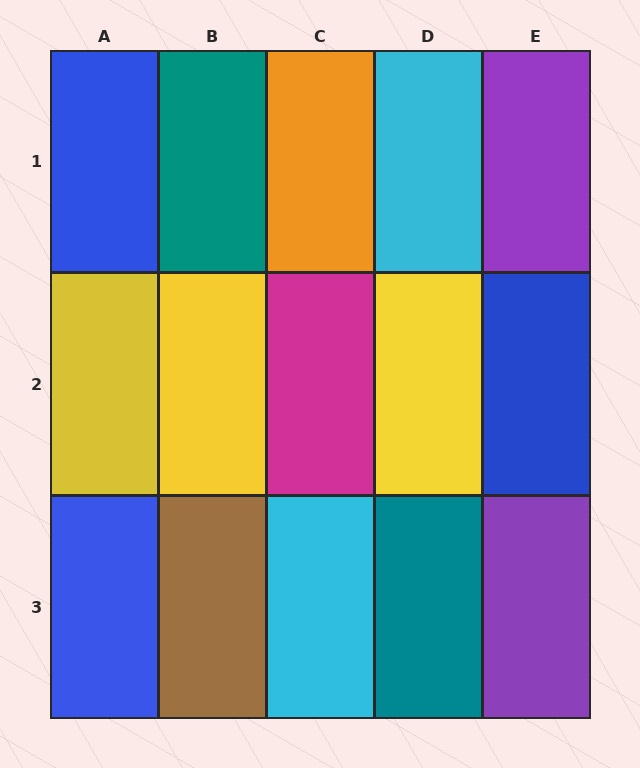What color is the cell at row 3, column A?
Blue.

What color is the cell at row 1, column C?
Orange.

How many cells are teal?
2 cells are teal.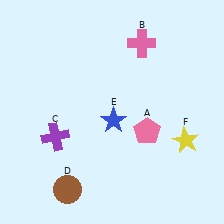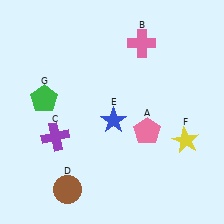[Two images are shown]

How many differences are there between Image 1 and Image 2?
There is 1 difference between the two images.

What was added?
A green pentagon (G) was added in Image 2.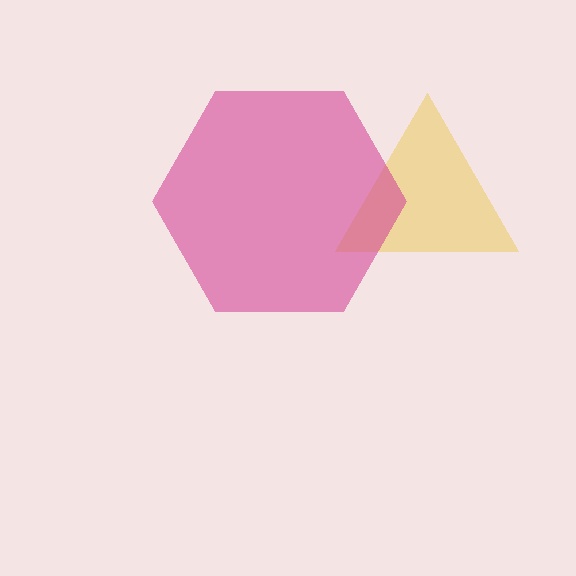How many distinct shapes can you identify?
There are 2 distinct shapes: a yellow triangle, a magenta hexagon.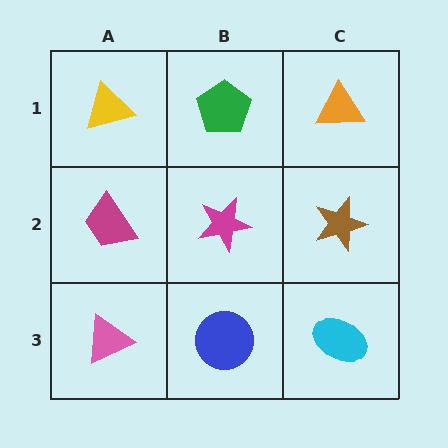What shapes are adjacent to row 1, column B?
A magenta star (row 2, column B), a yellow triangle (row 1, column A), an orange triangle (row 1, column C).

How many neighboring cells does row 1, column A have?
2.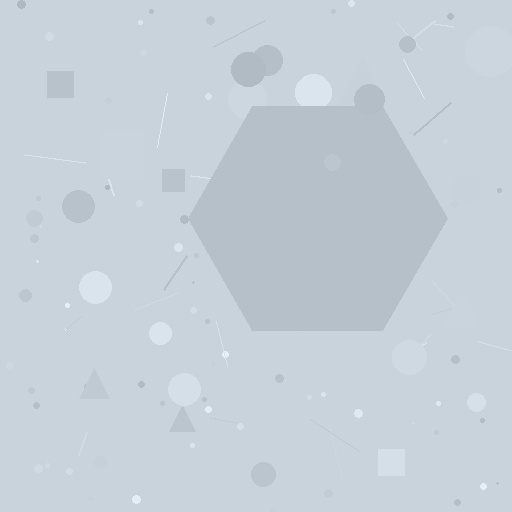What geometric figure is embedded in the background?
A hexagon is embedded in the background.